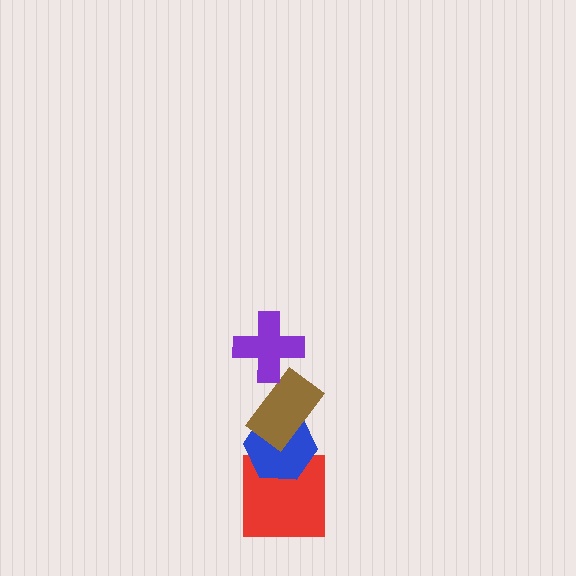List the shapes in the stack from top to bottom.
From top to bottom: the purple cross, the brown rectangle, the blue hexagon, the red square.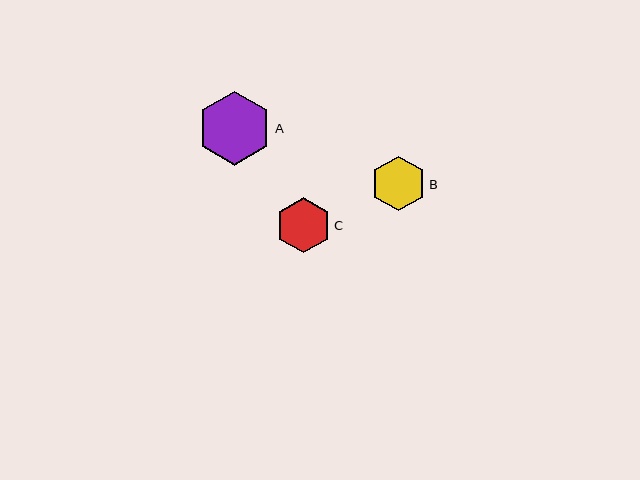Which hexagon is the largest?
Hexagon A is the largest with a size of approximately 74 pixels.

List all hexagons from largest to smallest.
From largest to smallest: A, C, B.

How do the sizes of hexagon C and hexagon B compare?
Hexagon C and hexagon B are approximately the same size.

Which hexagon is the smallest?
Hexagon B is the smallest with a size of approximately 55 pixels.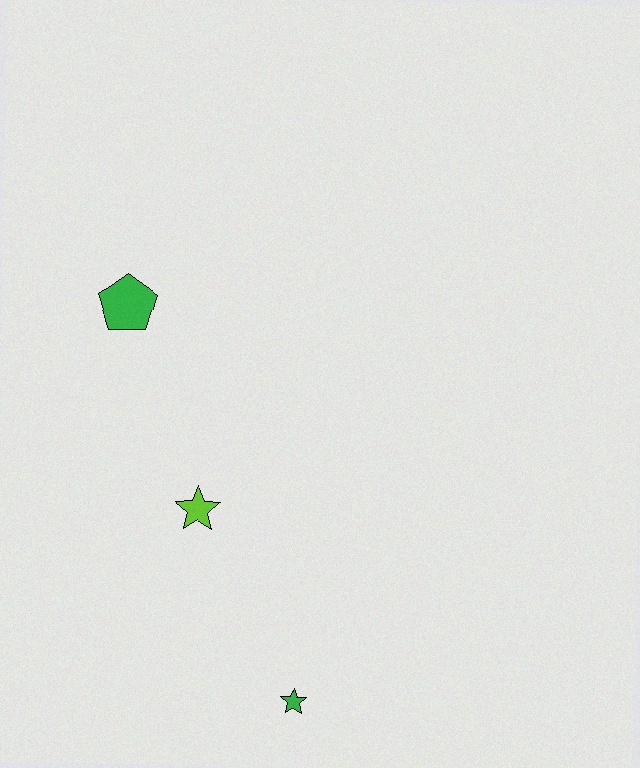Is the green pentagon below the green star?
No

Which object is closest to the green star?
The lime star is closest to the green star.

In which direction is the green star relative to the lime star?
The green star is below the lime star.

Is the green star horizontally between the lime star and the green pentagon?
No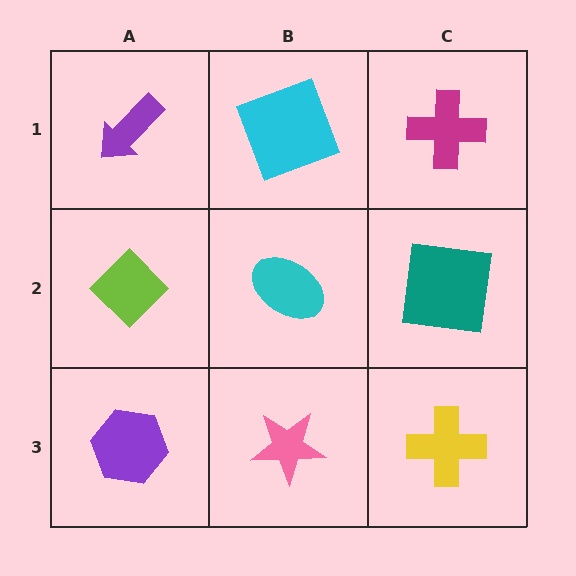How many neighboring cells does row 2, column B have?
4.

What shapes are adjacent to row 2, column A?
A purple arrow (row 1, column A), a purple hexagon (row 3, column A), a cyan ellipse (row 2, column B).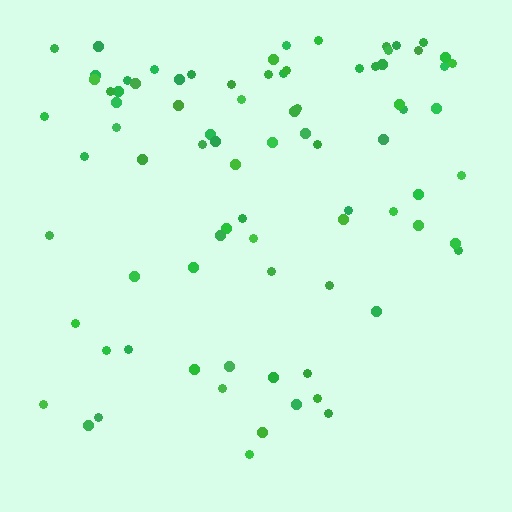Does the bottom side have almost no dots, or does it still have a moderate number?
Still a moderate number, just noticeably fewer than the top.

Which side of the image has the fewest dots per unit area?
The bottom.